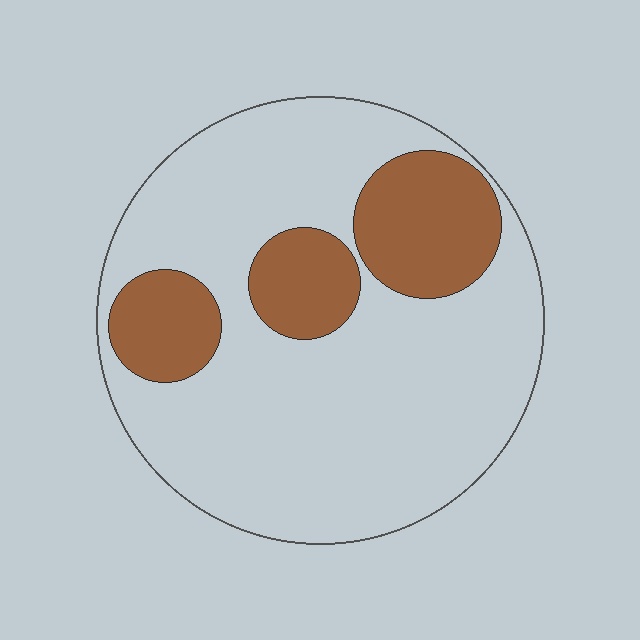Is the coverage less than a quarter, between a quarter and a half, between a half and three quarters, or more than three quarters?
Less than a quarter.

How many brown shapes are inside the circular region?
3.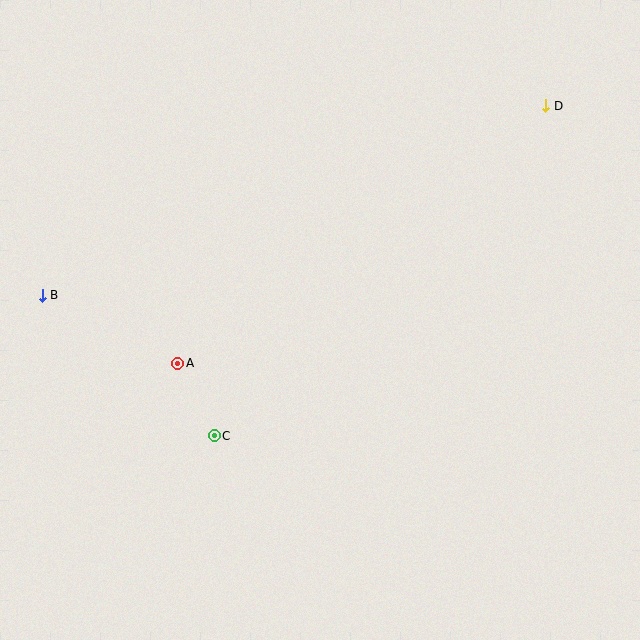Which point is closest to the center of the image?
Point A at (178, 363) is closest to the center.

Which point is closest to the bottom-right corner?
Point C is closest to the bottom-right corner.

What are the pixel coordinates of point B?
Point B is at (42, 295).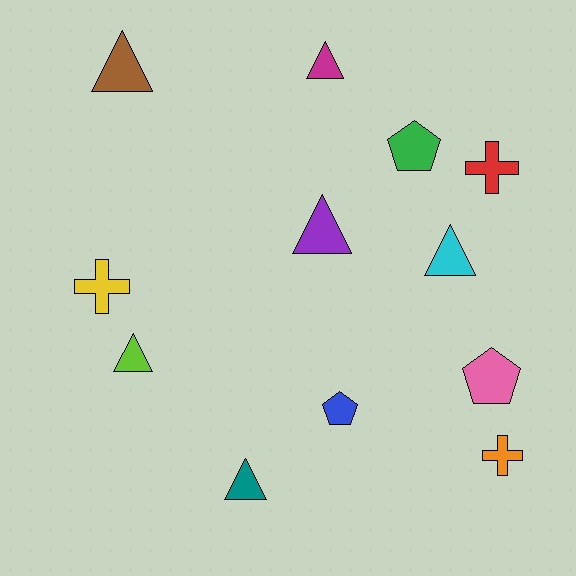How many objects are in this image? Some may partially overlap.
There are 12 objects.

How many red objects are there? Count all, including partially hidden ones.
There is 1 red object.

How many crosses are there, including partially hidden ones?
There are 3 crosses.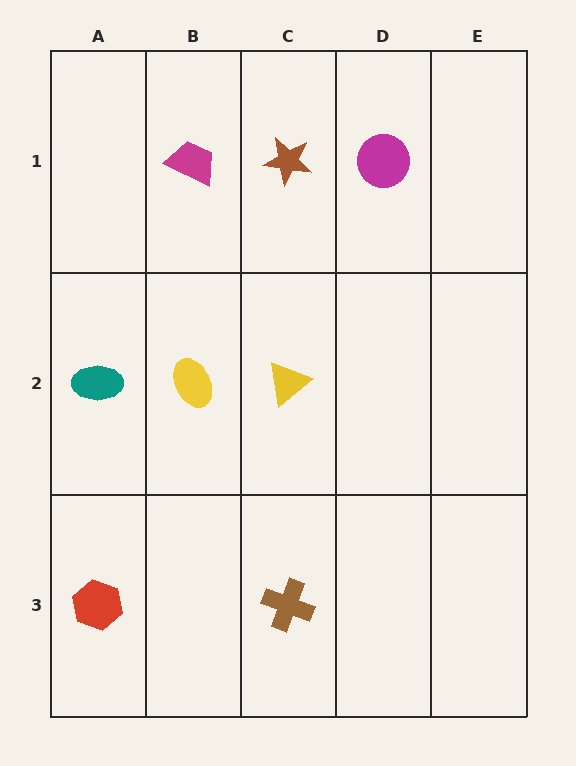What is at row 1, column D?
A magenta circle.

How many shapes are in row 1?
3 shapes.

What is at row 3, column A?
A red hexagon.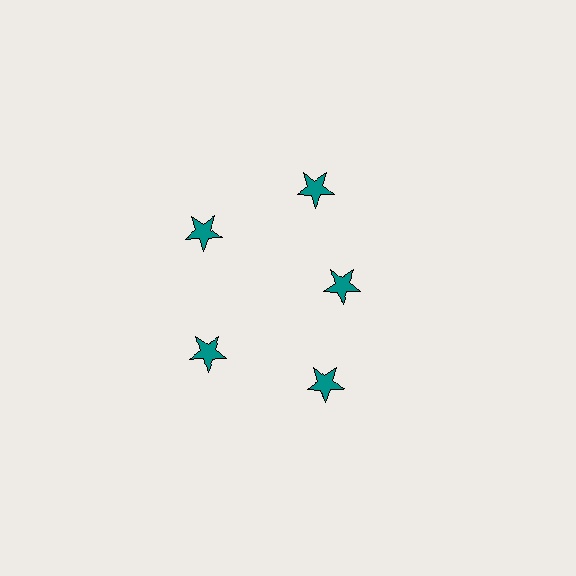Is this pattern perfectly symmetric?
No. The 5 teal stars are arranged in a ring, but one element near the 3 o'clock position is pulled inward toward the center, breaking the 5-fold rotational symmetry.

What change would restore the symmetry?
The symmetry would be restored by moving it outward, back onto the ring so that all 5 stars sit at equal angles and equal distance from the center.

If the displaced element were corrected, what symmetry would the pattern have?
It would have 5-fold rotational symmetry — the pattern would map onto itself every 72 degrees.